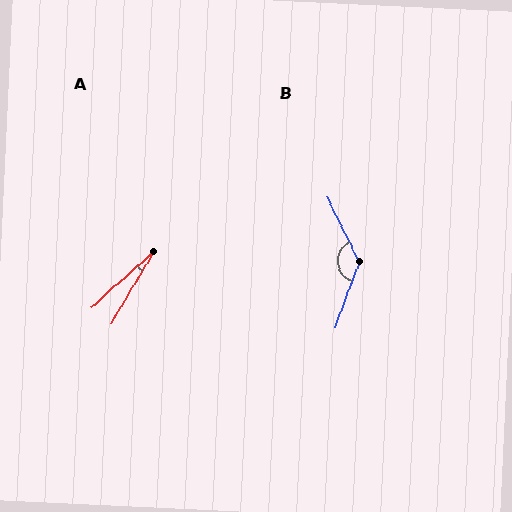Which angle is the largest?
B, at approximately 134 degrees.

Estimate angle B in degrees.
Approximately 134 degrees.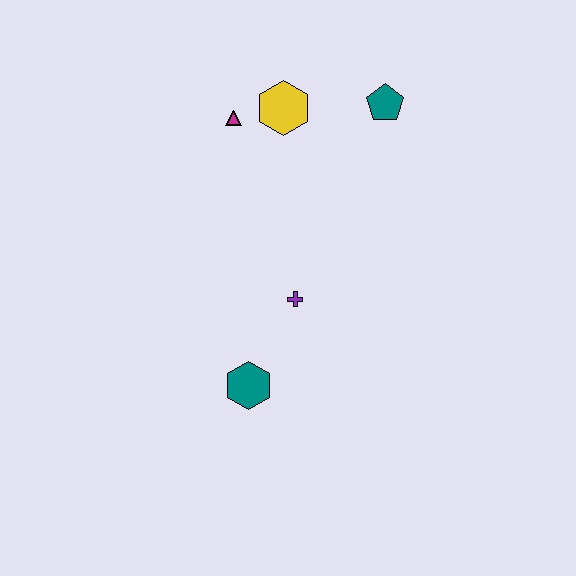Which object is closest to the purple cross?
The teal hexagon is closest to the purple cross.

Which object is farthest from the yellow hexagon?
The teal hexagon is farthest from the yellow hexagon.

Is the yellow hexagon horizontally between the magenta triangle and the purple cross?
Yes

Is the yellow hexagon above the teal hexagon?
Yes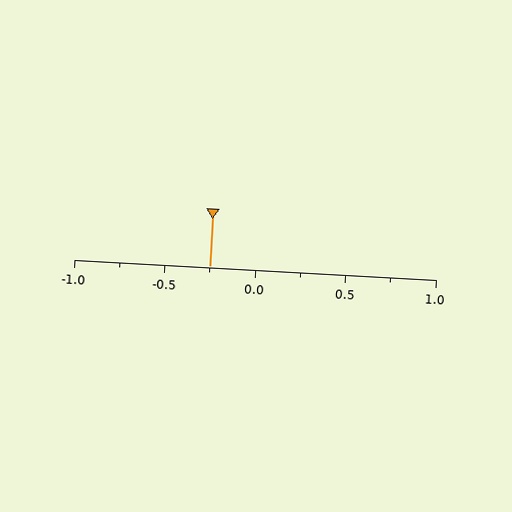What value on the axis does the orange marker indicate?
The marker indicates approximately -0.25.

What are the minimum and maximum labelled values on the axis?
The axis runs from -1.0 to 1.0.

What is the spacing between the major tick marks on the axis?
The major ticks are spaced 0.5 apart.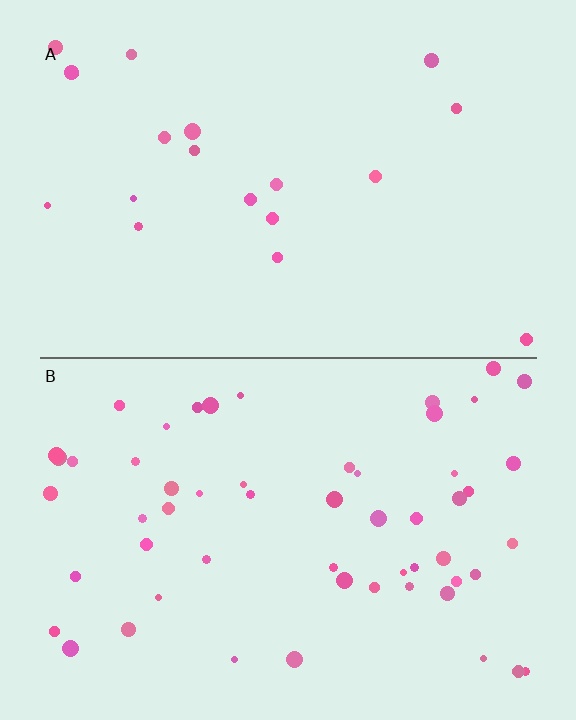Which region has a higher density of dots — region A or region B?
B (the bottom).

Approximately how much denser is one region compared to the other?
Approximately 2.9× — region B over region A.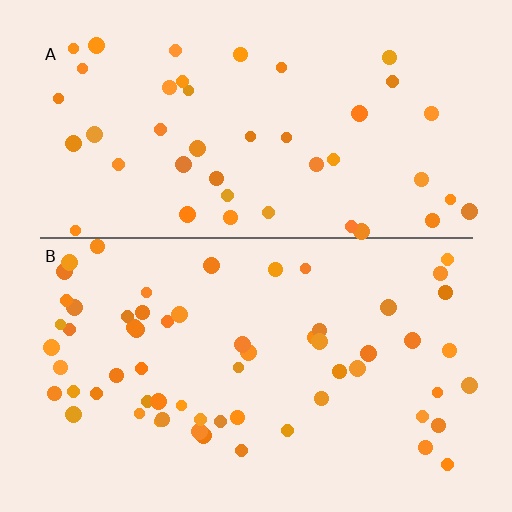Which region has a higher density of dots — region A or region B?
B (the bottom).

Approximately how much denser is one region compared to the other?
Approximately 1.4× — region B over region A.